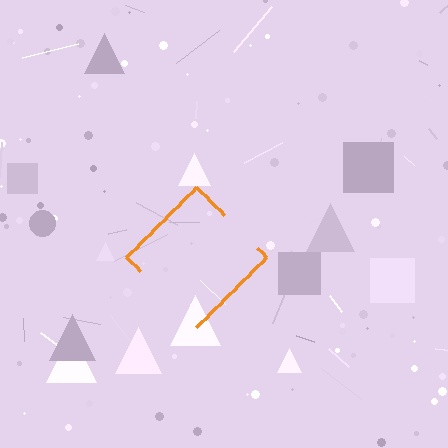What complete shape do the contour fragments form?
The contour fragments form a diamond.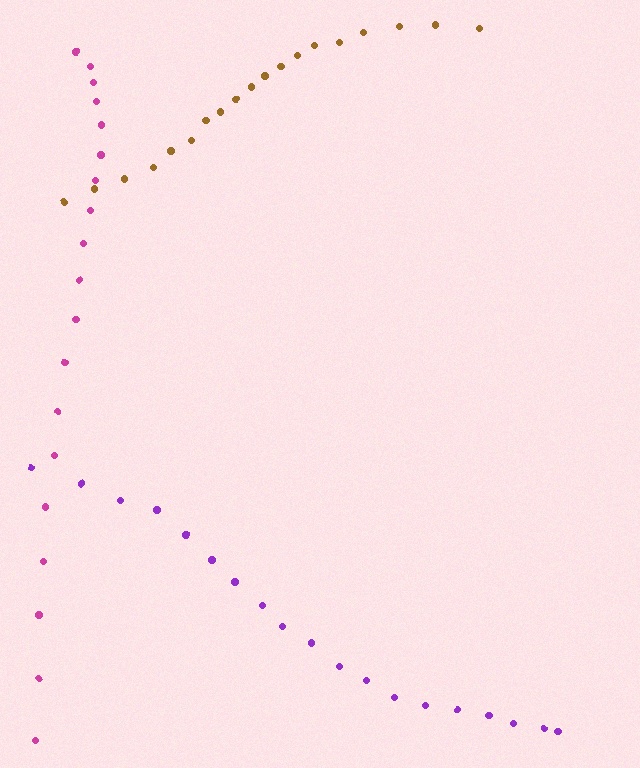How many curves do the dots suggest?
There are 3 distinct paths.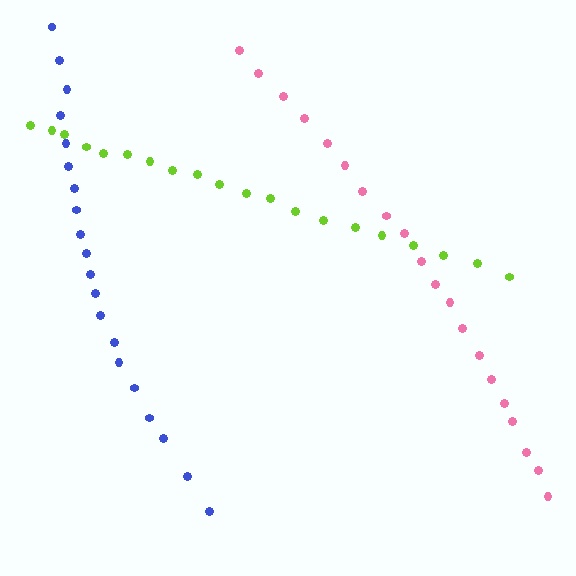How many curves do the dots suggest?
There are 3 distinct paths.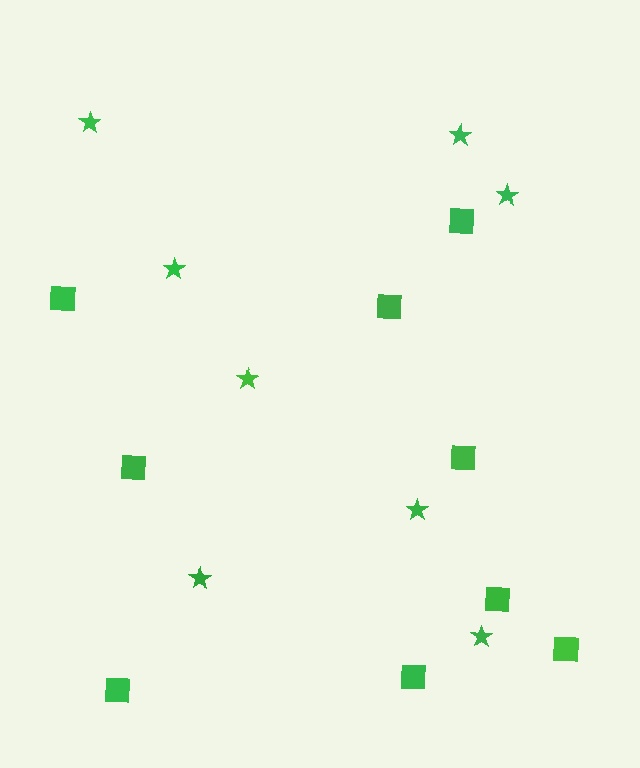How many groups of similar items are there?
There are 2 groups: one group of stars (8) and one group of squares (9).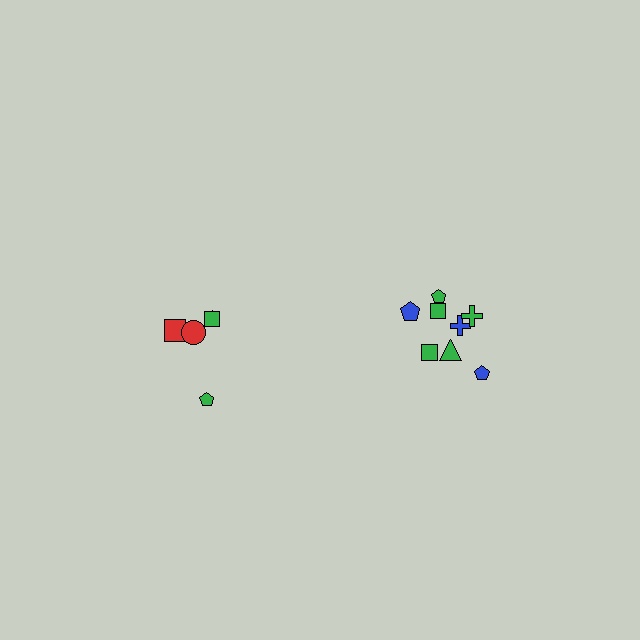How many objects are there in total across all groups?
There are 13 objects.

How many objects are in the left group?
There are 5 objects.